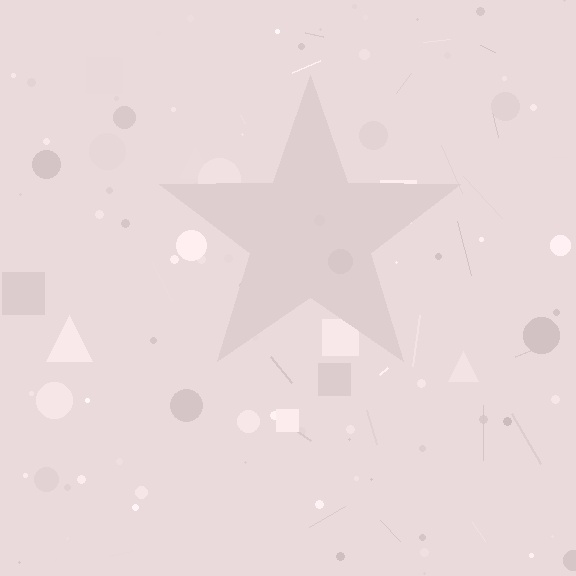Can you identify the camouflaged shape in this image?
The camouflaged shape is a star.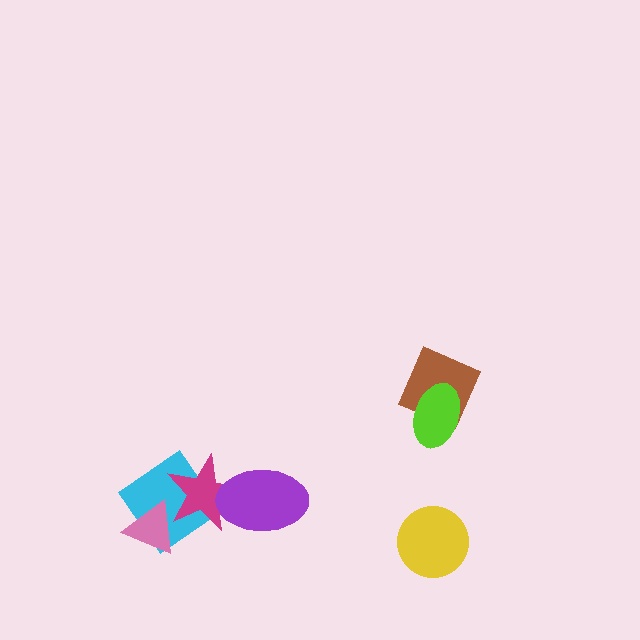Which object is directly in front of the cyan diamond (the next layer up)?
The magenta star is directly in front of the cyan diamond.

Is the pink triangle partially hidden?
No, no other shape covers it.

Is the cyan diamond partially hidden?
Yes, it is partially covered by another shape.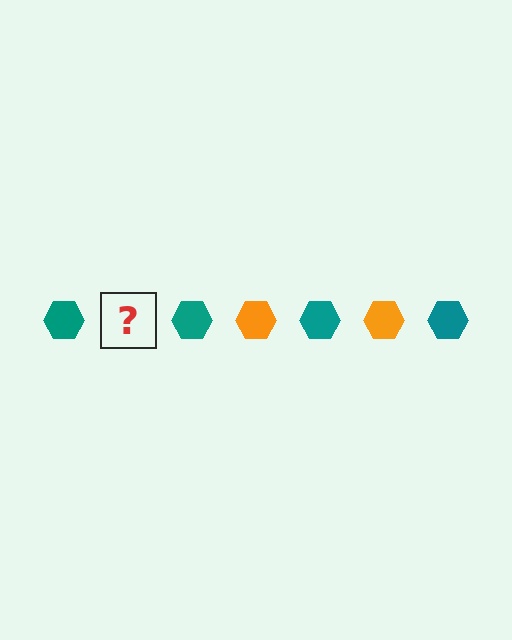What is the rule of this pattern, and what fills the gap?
The rule is that the pattern cycles through teal, orange hexagons. The gap should be filled with an orange hexagon.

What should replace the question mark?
The question mark should be replaced with an orange hexagon.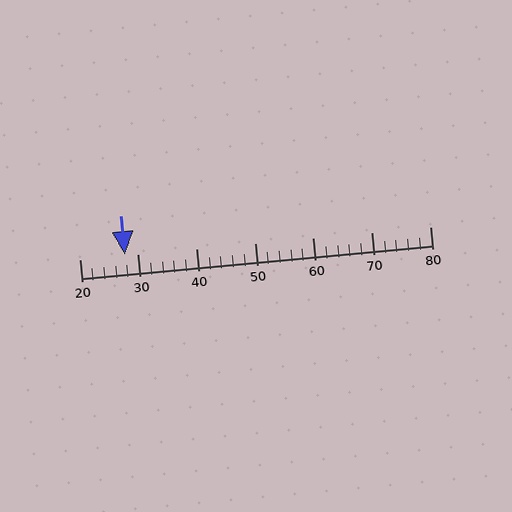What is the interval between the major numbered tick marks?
The major tick marks are spaced 10 units apart.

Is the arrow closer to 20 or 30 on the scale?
The arrow is closer to 30.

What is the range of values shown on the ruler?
The ruler shows values from 20 to 80.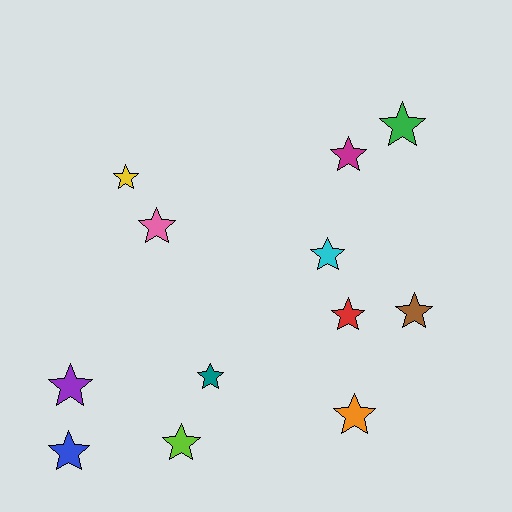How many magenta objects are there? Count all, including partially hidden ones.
There is 1 magenta object.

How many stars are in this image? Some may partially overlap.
There are 12 stars.